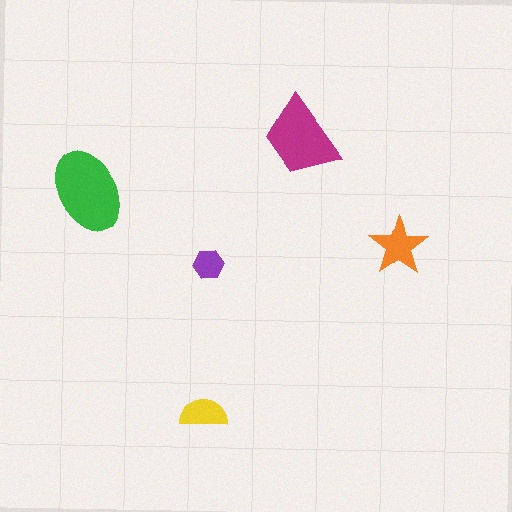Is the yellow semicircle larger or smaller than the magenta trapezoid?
Smaller.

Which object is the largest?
The green ellipse.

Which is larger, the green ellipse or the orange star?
The green ellipse.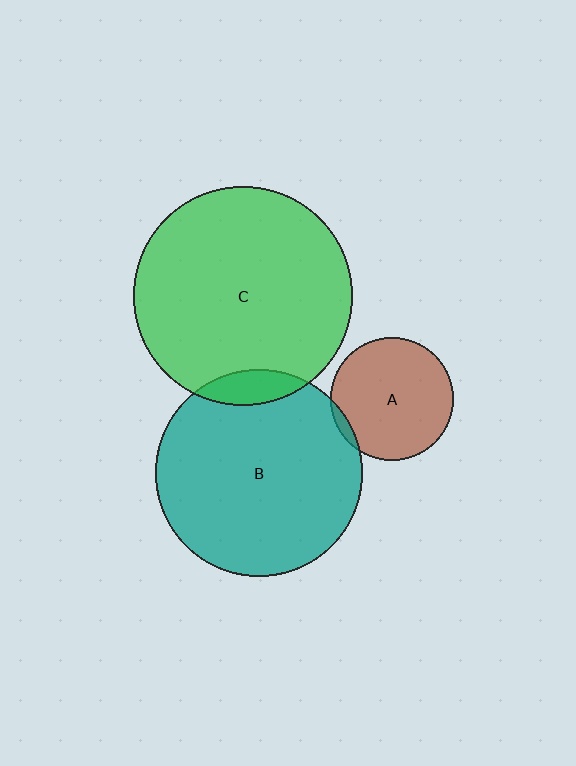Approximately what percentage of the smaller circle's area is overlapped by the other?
Approximately 5%.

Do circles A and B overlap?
Yes.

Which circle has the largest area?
Circle C (green).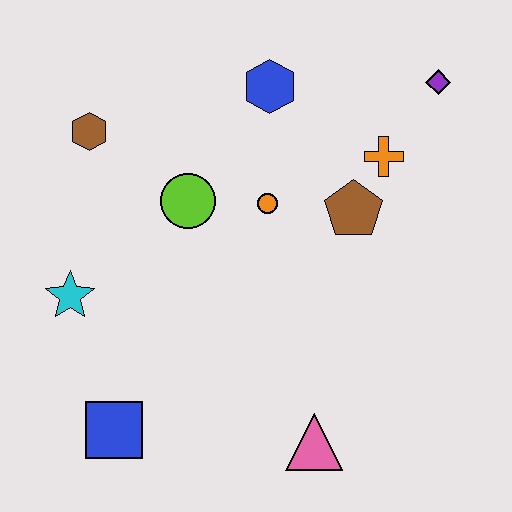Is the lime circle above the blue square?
Yes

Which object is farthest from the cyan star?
The purple diamond is farthest from the cyan star.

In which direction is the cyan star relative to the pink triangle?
The cyan star is to the left of the pink triangle.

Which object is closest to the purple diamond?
The orange cross is closest to the purple diamond.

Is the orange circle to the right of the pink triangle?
No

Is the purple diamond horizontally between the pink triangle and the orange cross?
No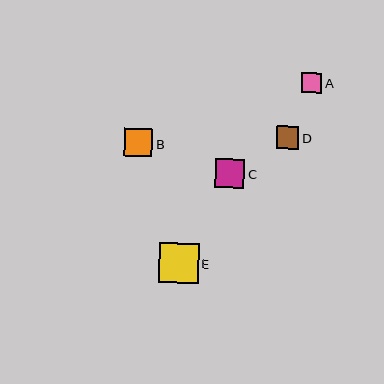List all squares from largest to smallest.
From largest to smallest: E, C, B, D, A.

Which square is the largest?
Square E is the largest with a size of approximately 40 pixels.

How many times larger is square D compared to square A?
Square D is approximately 1.1 times the size of square A.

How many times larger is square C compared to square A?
Square C is approximately 1.4 times the size of square A.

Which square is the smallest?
Square A is the smallest with a size of approximately 20 pixels.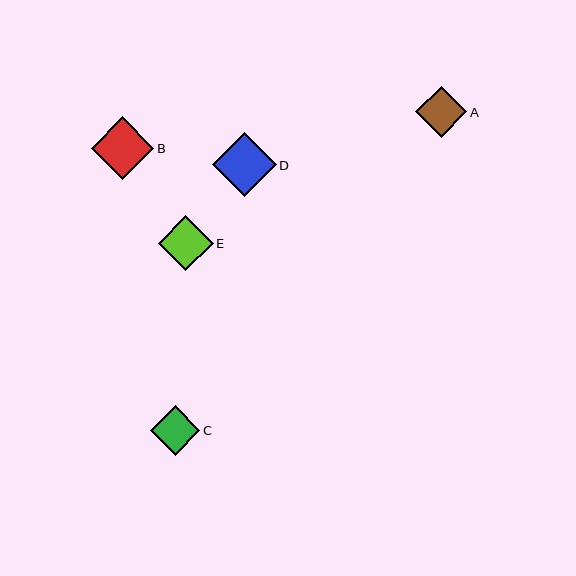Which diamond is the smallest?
Diamond C is the smallest with a size of approximately 50 pixels.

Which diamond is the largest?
Diamond D is the largest with a size of approximately 64 pixels.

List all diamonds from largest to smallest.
From largest to smallest: D, B, E, A, C.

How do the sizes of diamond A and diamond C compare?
Diamond A and diamond C are approximately the same size.